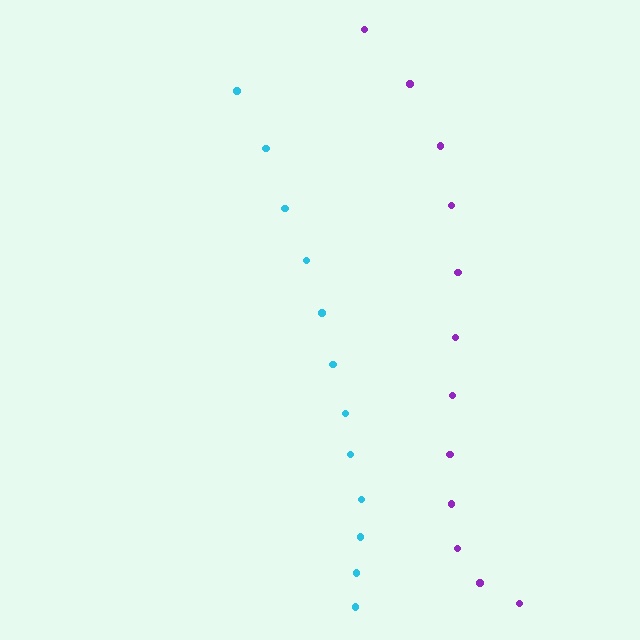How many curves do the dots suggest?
There are 2 distinct paths.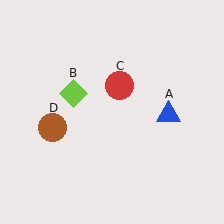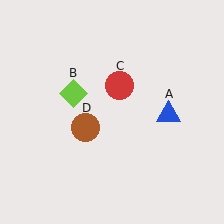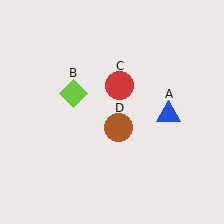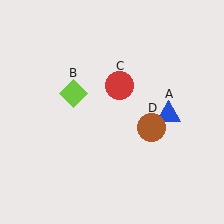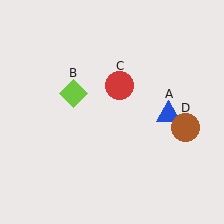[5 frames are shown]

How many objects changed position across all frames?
1 object changed position: brown circle (object D).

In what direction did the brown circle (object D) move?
The brown circle (object D) moved right.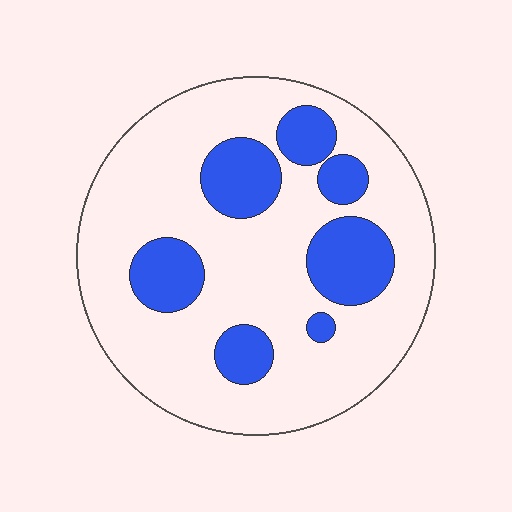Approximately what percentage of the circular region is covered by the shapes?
Approximately 25%.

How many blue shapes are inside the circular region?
7.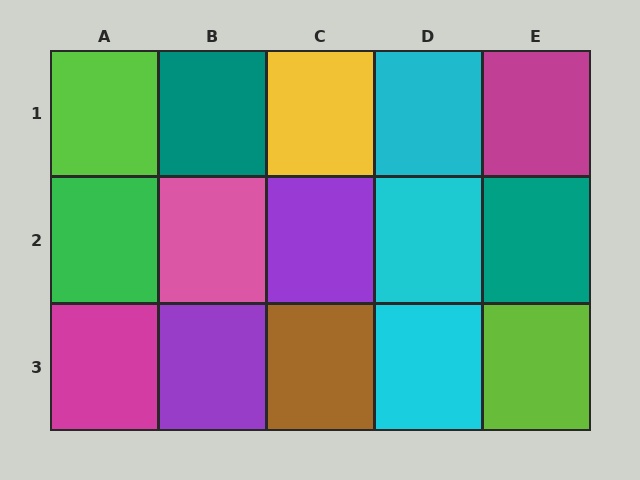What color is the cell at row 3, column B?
Purple.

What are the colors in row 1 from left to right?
Lime, teal, yellow, cyan, magenta.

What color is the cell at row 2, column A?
Green.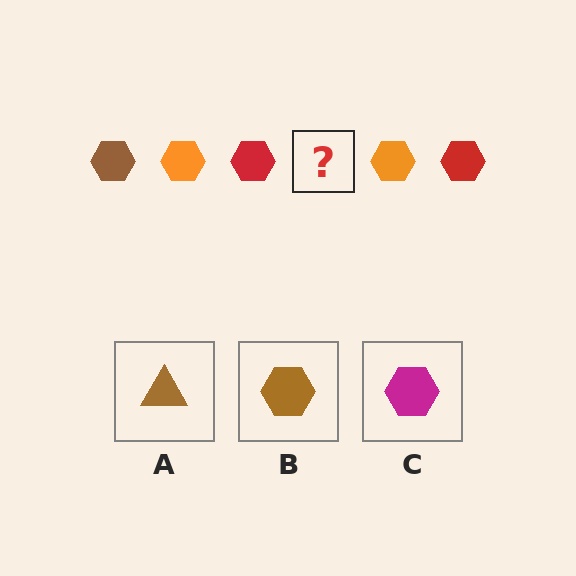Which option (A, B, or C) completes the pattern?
B.